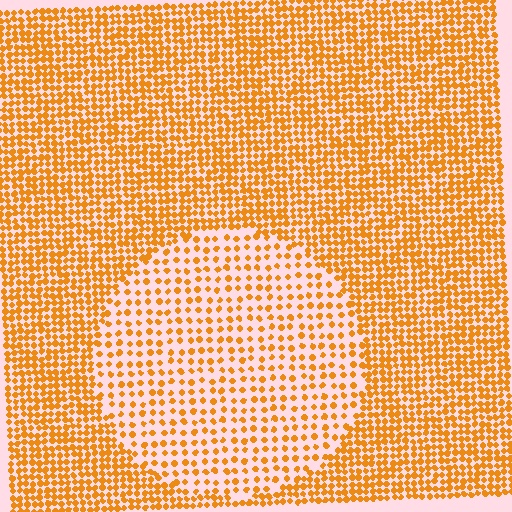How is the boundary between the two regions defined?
The boundary is defined by a change in element density (approximately 2.1x ratio). All elements are the same color, size, and shape.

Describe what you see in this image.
The image contains small orange elements arranged at two different densities. A circle-shaped region is visible where the elements are less densely packed than the surrounding area.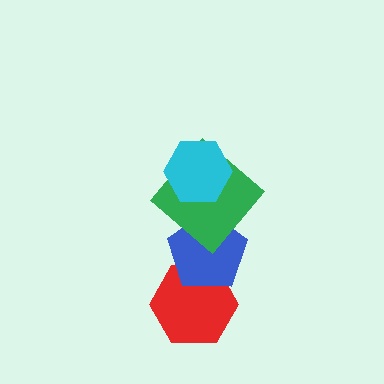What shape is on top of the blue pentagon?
The green diamond is on top of the blue pentagon.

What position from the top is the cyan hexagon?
The cyan hexagon is 1st from the top.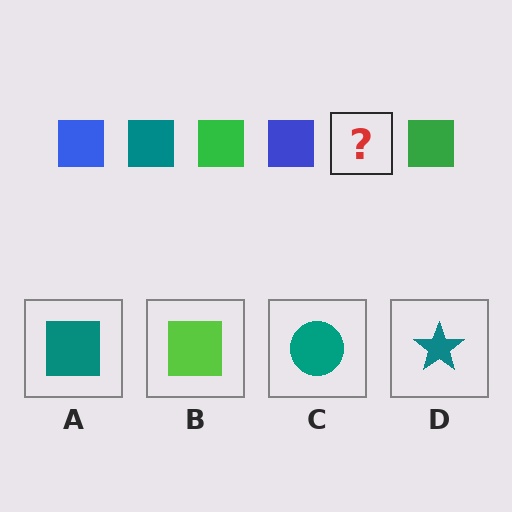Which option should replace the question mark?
Option A.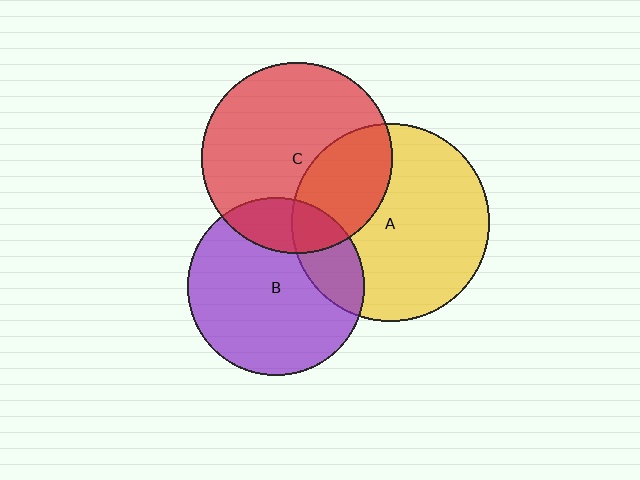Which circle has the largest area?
Circle A (yellow).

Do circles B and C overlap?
Yes.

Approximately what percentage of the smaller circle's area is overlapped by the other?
Approximately 20%.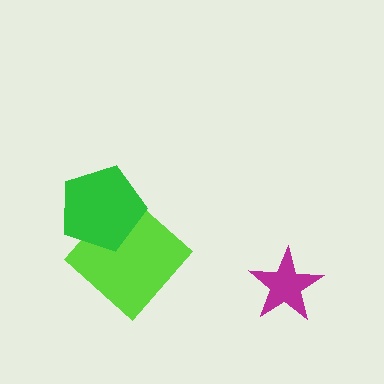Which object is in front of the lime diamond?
The green pentagon is in front of the lime diamond.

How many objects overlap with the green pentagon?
1 object overlaps with the green pentagon.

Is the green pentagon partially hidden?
No, no other shape covers it.